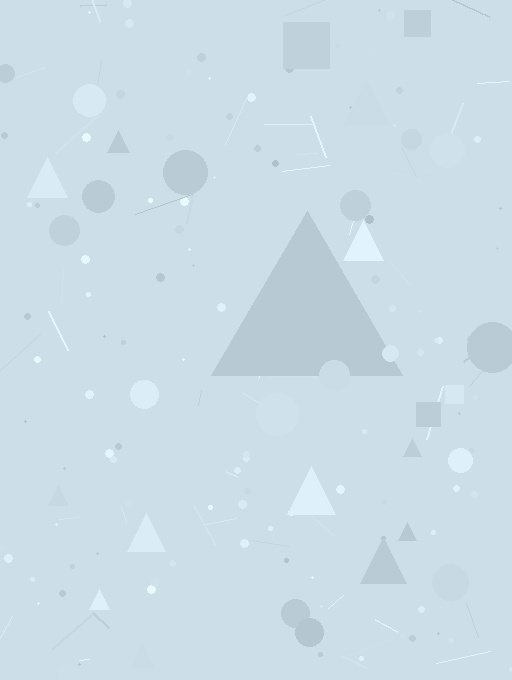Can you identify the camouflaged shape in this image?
The camouflaged shape is a triangle.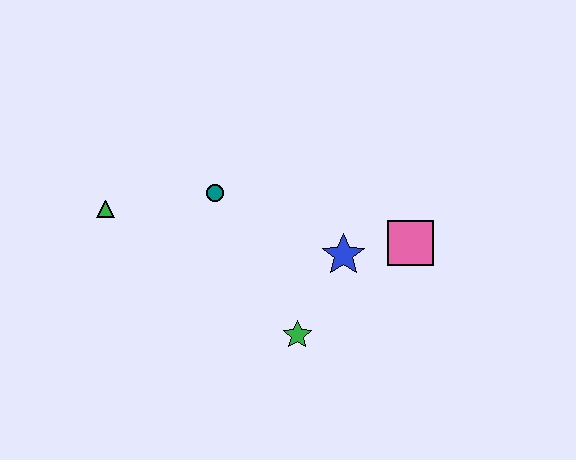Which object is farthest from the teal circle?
The pink square is farthest from the teal circle.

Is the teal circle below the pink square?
No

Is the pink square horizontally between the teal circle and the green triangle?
No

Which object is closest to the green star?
The blue star is closest to the green star.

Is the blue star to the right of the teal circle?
Yes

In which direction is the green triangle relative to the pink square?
The green triangle is to the left of the pink square.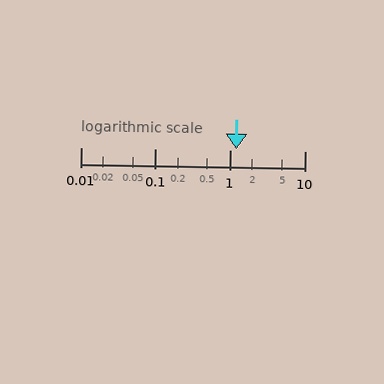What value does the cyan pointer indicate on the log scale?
The pointer indicates approximately 1.2.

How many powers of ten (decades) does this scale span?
The scale spans 3 decades, from 0.01 to 10.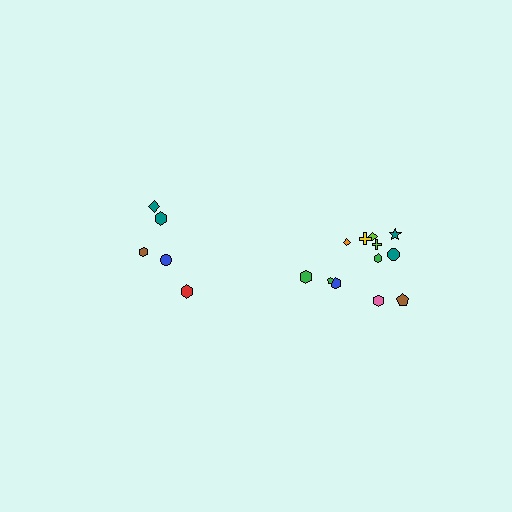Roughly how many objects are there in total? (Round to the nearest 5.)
Roughly 15 objects in total.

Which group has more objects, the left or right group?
The right group.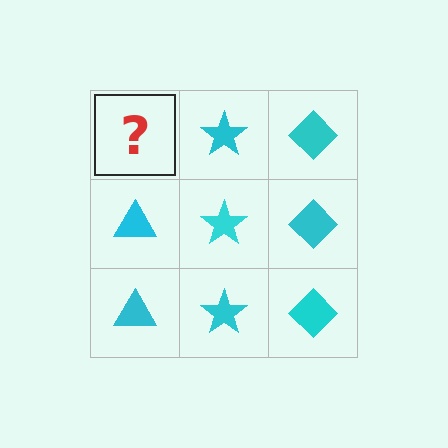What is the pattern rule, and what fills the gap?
The rule is that each column has a consistent shape. The gap should be filled with a cyan triangle.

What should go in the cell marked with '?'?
The missing cell should contain a cyan triangle.